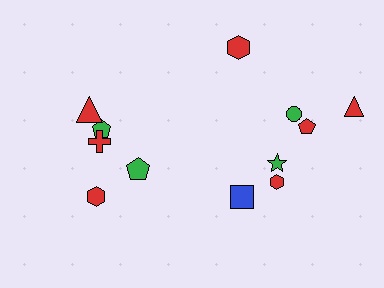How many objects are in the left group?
There are 5 objects.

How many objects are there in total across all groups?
There are 12 objects.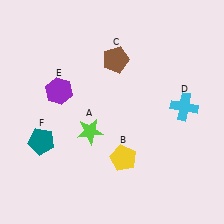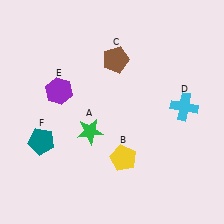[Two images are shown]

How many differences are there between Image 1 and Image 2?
There is 1 difference between the two images.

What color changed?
The star (A) changed from lime in Image 1 to green in Image 2.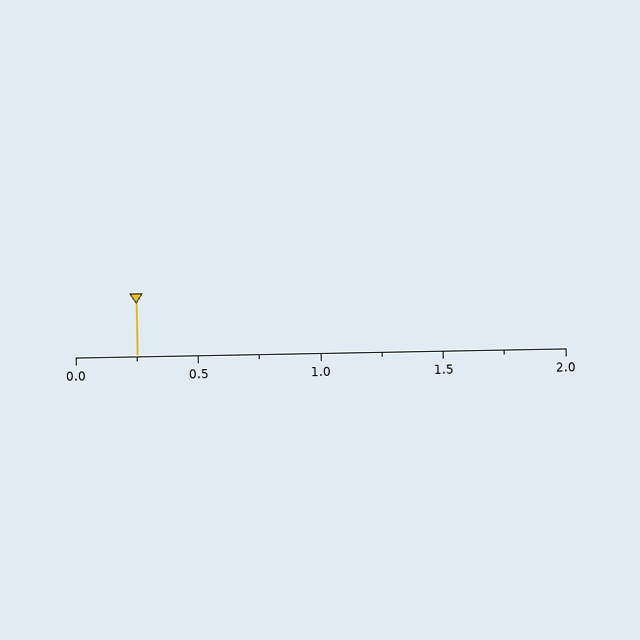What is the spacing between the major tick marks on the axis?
The major ticks are spaced 0.5 apart.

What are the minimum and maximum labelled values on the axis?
The axis runs from 0.0 to 2.0.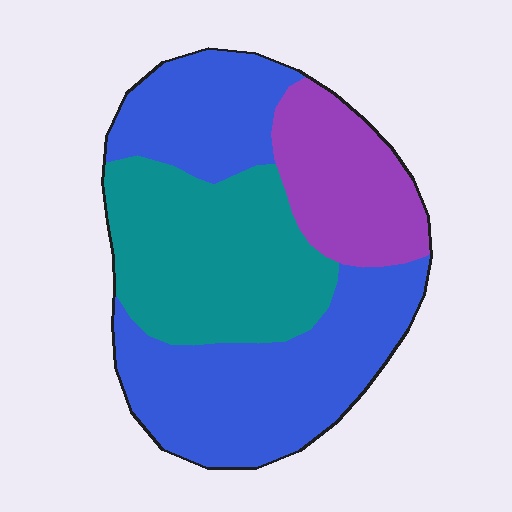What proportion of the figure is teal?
Teal covers around 30% of the figure.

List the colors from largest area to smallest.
From largest to smallest: blue, teal, purple.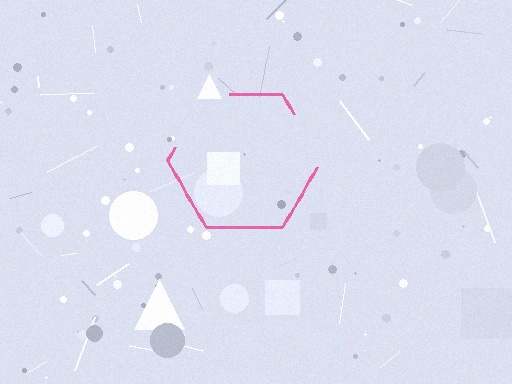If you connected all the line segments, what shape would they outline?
They would outline a hexagon.